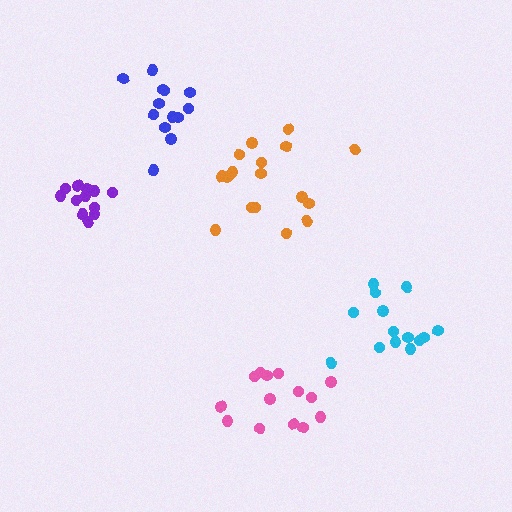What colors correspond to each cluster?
The clusters are colored: blue, cyan, orange, pink, purple.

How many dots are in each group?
Group 1: 13 dots, Group 2: 14 dots, Group 3: 18 dots, Group 4: 14 dots, Group 5: 12 dots (71 total).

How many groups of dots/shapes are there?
There are 5 groups.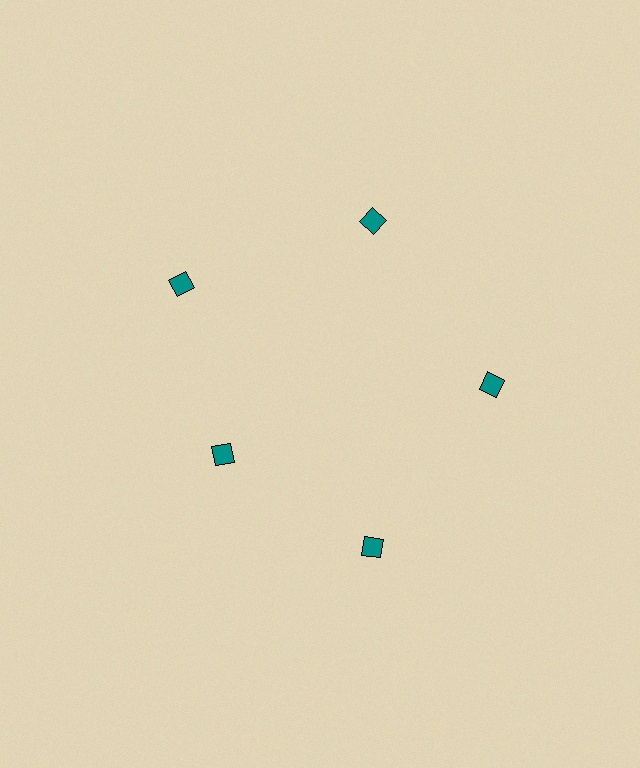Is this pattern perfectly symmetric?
No. The 5 teal squares are arranged in a ring, but one element near the 8 o'clock position is pulled inward toward the center, breaking the 5-fold rotational symmetry.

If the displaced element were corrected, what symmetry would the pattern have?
It would have 5-fold rotational symmetry — the pattern would map onto itself every 72 degrees.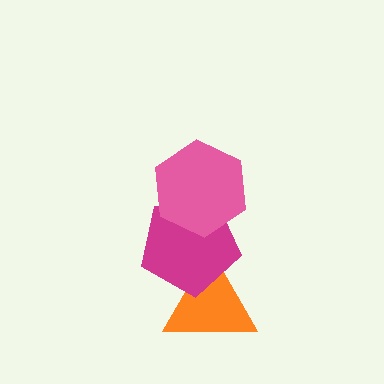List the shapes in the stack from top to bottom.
From top to bottom: the pink hexagon, the magenta pentagon, the orange triangle.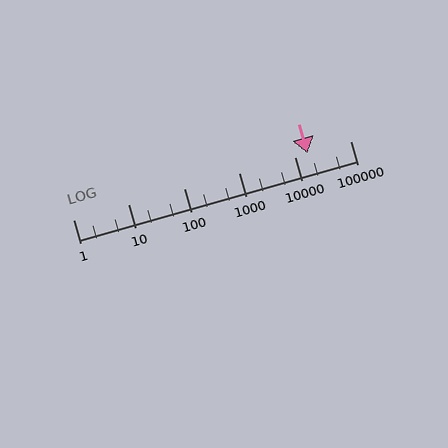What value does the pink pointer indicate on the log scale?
The pointer indicates approximately 17000.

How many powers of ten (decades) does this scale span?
The scale spans 5 decades, from 1 to 100000.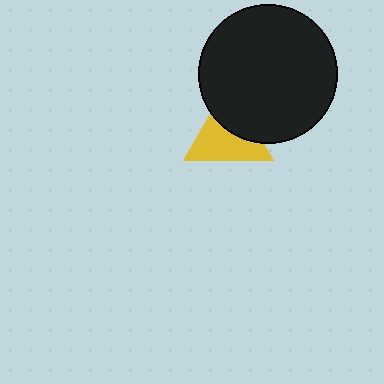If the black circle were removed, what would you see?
You would see the complete yellow triangle.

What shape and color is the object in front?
The object in front is a black circle.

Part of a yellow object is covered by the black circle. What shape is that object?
It is a triangle.